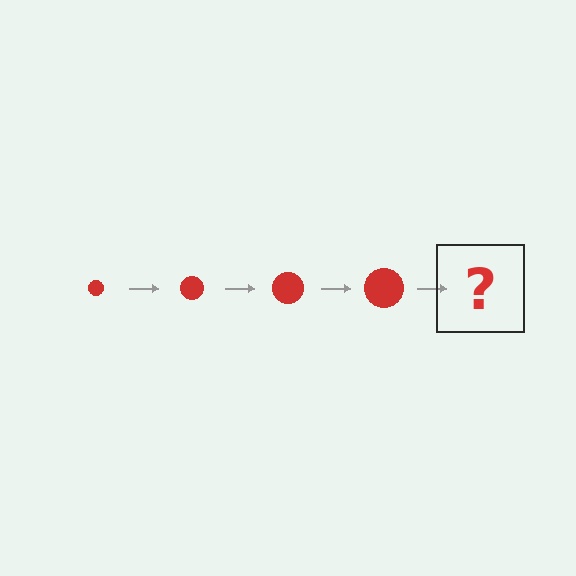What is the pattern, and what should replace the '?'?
The pattern is that the circle gets progressively larger each step. The '?' should be a red circle, larger than the previous one.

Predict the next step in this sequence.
The next step is a red circle, larger than the previous one.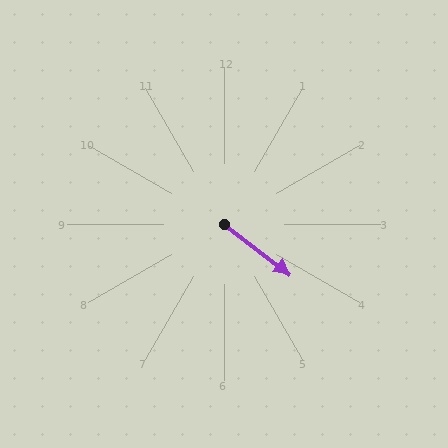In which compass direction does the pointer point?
Southeast.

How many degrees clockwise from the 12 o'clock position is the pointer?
Approximately 128 degrees.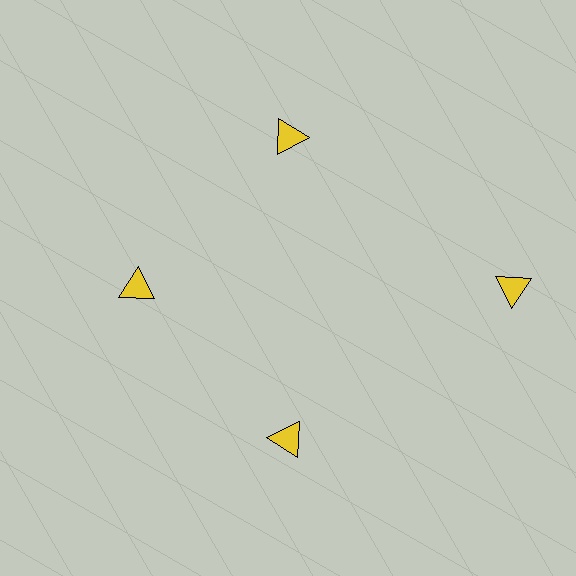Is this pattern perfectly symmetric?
No. The 4 yellow triangles are arranged in a ring, but one element near the 3 o'clock position is pushed outward from the center, breaking the 4-fold rotational symmetry.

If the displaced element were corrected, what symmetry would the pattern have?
It would have 4-fold rotational symmetry — the pattern would map onto itself every 90 degrees.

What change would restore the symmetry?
The symmetry would be restored by moving it inward, back onto the ring so that all 4 triangles sit at equal angles and equal distance from the center.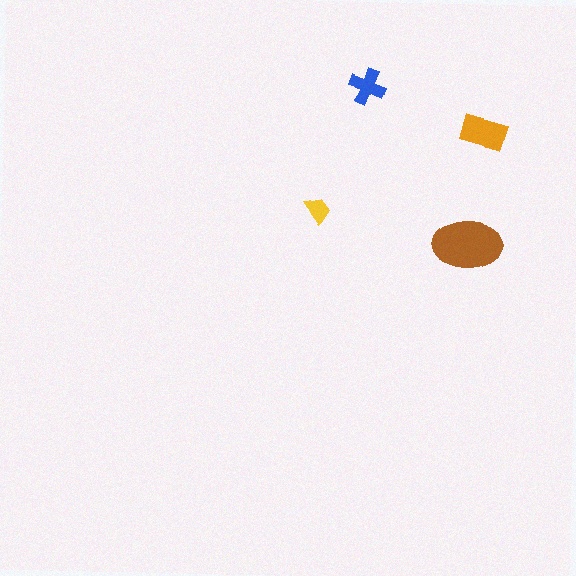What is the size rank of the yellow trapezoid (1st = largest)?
4th.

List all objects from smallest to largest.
The yellow trapezoid, the blue cross, the orange rectangle, the brown ellipse.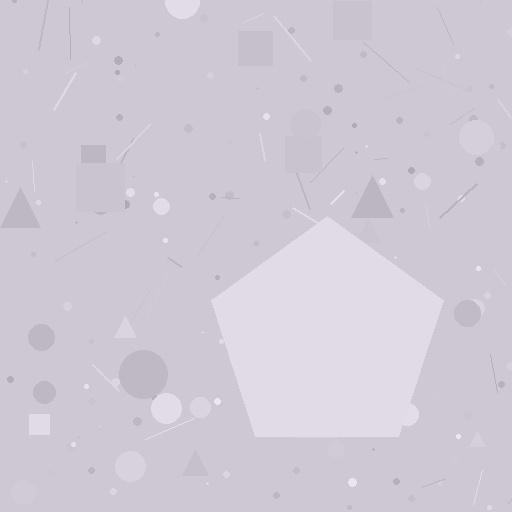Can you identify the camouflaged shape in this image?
The camouflaged shape is a pentagon.